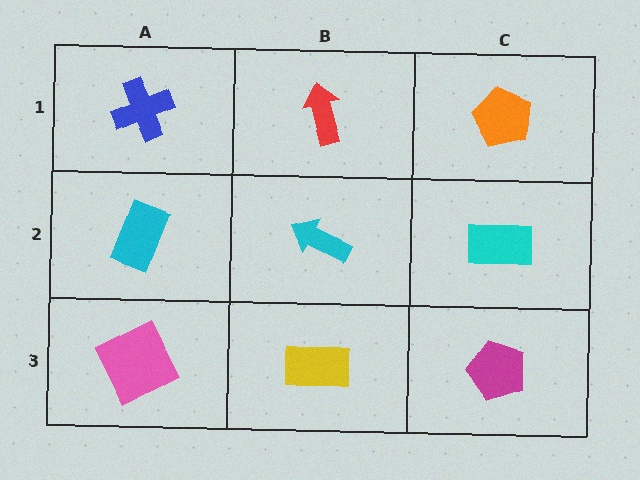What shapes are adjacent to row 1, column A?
A cyan rectangle (row 2, column A), a red arrow (row 1, column B).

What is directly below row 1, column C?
A cyan rectangle.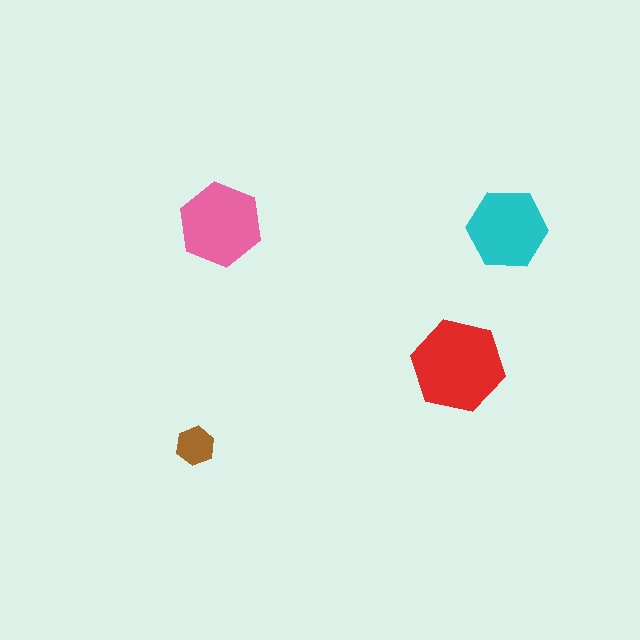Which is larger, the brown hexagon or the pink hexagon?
The pink one.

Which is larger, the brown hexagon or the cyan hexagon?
The cyan one.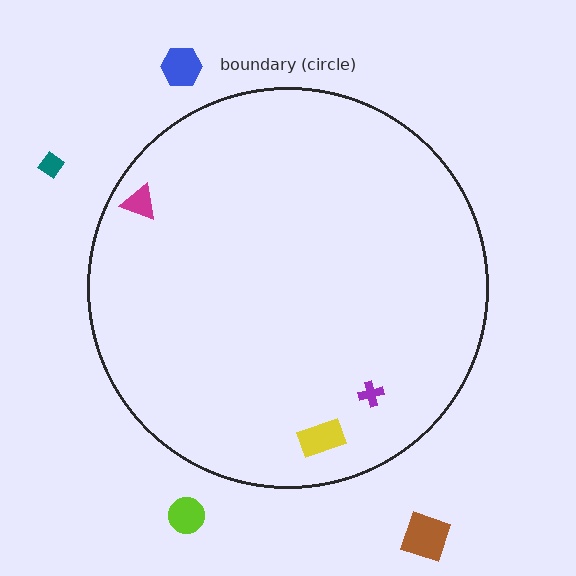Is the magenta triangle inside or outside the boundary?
Inside.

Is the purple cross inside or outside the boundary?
Inside.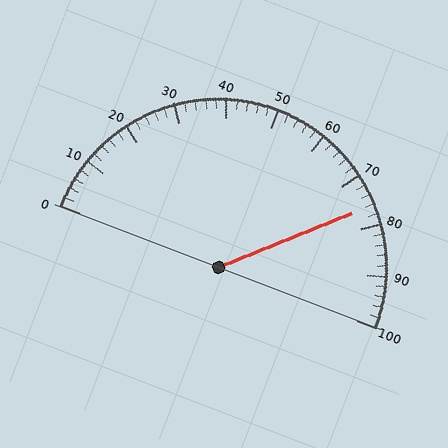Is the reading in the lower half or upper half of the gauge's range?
The reading is in the upper half of the range (0 to 100).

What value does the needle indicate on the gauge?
The needle indicates approximately 76.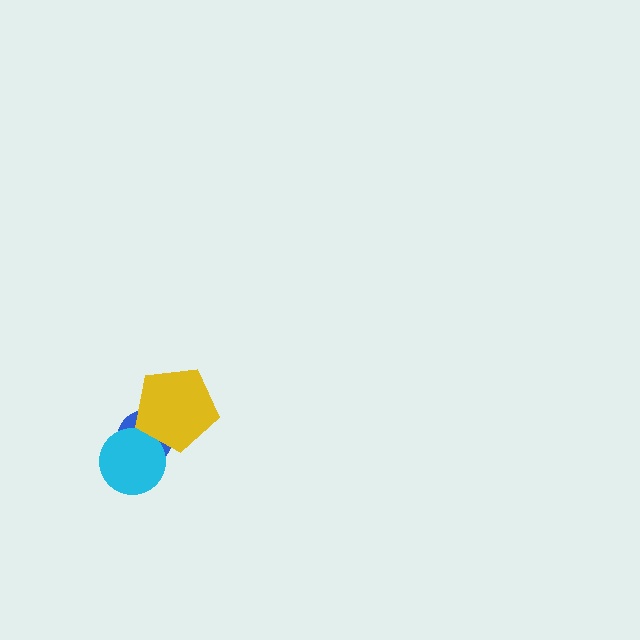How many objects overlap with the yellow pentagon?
2 objects overlap with the yellow pentagon.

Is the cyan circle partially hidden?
Yes, it is partially covered by another shape.